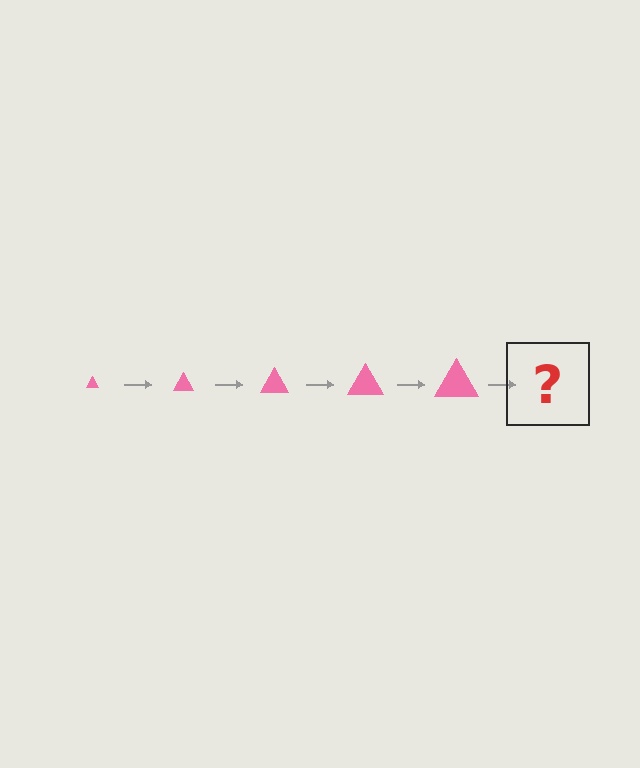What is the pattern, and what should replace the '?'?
The pattern is that the triangle gets progressively larger each step. The '?' should be a pink triangle, larger than the previous one.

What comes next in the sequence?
The next element should be a pink triangle, larger than the previous one.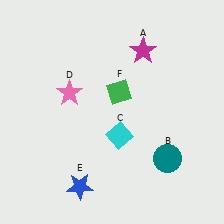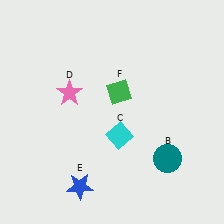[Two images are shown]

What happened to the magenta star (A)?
The magenta star (A) was removed in Image 2. It was in the top-right area of Image 1.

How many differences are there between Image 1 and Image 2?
There is 1 difference between the two images.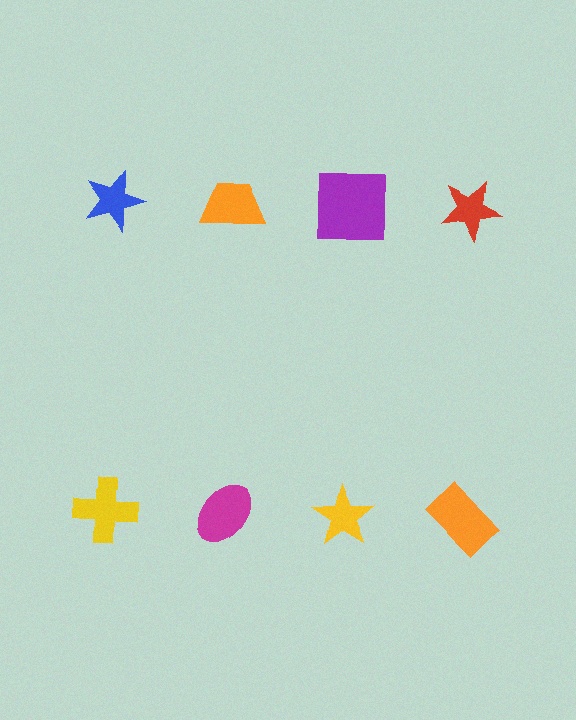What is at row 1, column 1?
A blue star.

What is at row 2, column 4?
An orange rectangle.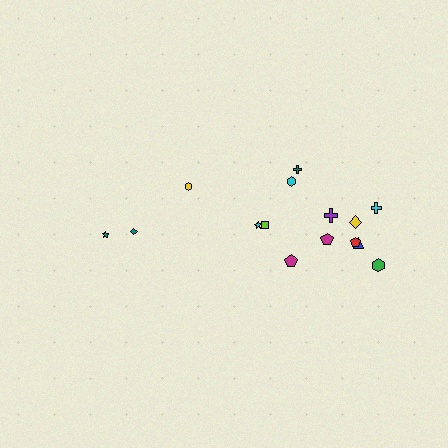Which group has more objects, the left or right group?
The right group.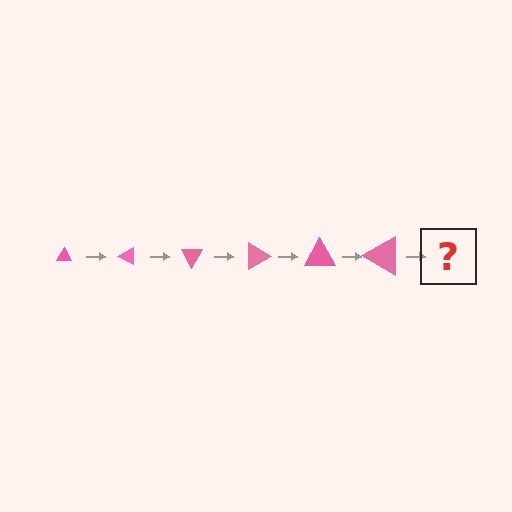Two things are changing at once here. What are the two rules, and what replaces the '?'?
The two rules are that the triangle grows larger each step and it rotates 30 degrees each step. The '?' should be a triangle, larger than the previous one and rotated 180 degrees from the start.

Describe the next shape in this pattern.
It should be a triangle, larger than the previous one and rotated 180 degrees from the start.